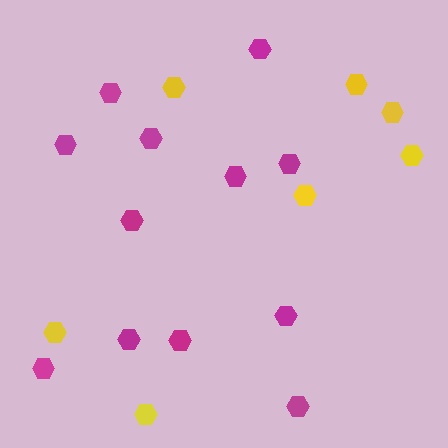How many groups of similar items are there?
There are 2 groups: one group of yellow hexagons (7) and one group of magenta hexagons (12).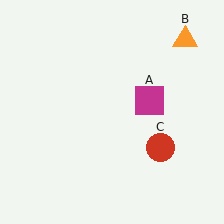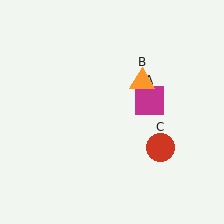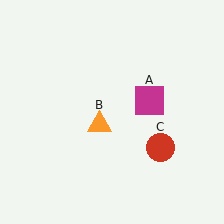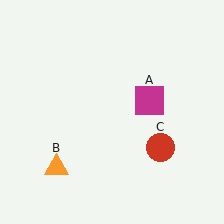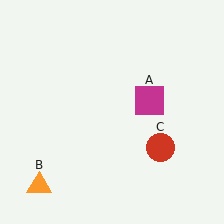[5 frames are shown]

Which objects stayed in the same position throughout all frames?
Magenta square (object A) and red circle (object C) remained stationary.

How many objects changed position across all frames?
1 object changed position: orange triangle (object B).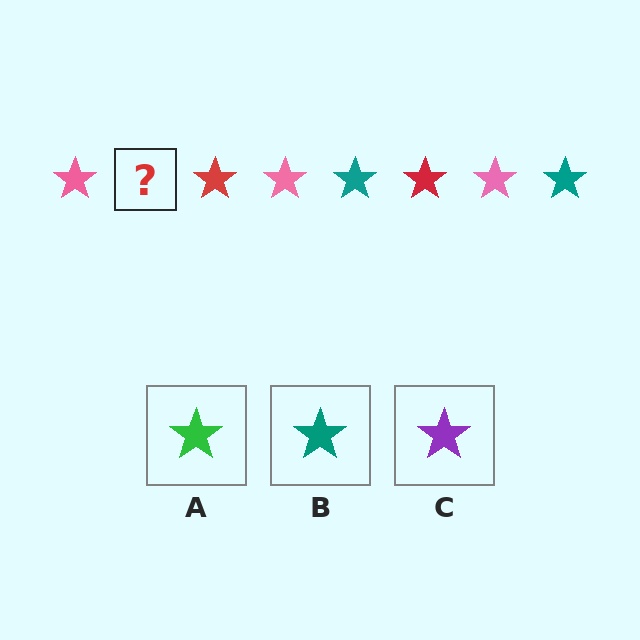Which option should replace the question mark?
Option B.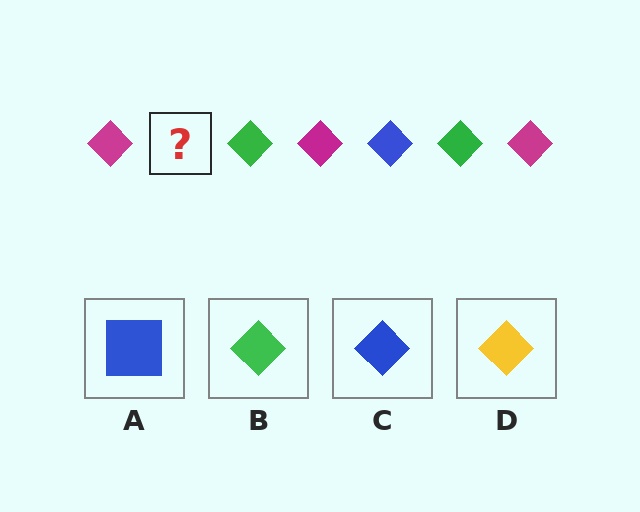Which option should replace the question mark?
Option C.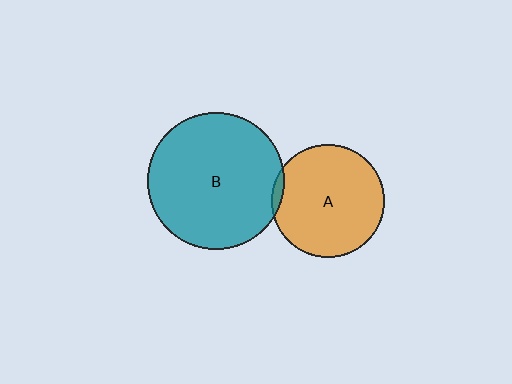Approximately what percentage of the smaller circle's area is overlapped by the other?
Approximately 5%.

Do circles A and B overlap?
Yes.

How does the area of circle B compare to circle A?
Approximately 1.5 times.